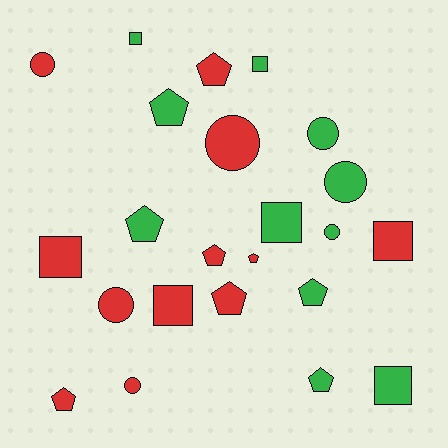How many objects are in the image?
There are 23 objects.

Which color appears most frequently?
Red, with 12 objects.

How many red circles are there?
There are 4 red circles.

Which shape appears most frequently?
Pentagon, with 9 objects.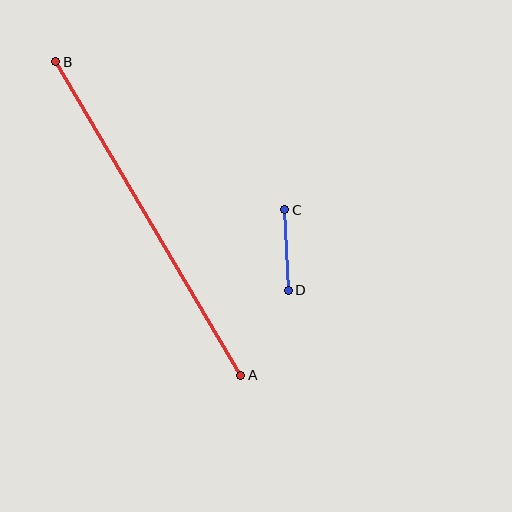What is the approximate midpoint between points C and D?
The midpoint is at approximately (287, 250) pixels.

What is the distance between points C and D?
The distance is approximately 81 pixels.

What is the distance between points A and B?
The distance is approximately 364 pixels.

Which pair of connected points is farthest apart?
Points A and B are farthest apart.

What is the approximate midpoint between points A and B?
The midpoint is at approximately (148, 218) pixels.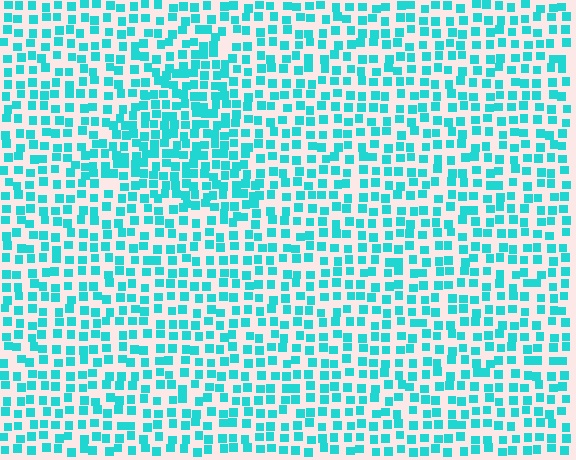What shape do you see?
I see a triangle.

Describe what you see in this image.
The image contains small cyan elements arranged at two different densities. A triangle-shaped region is visible where the elements are more densely packed than the surrounding area.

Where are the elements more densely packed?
The elements are more densely packed inside the triangle boundary.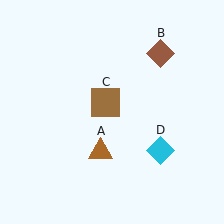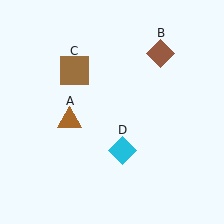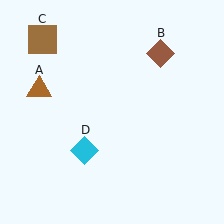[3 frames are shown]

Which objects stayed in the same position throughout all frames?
Brown diamond (object B) remained stationary.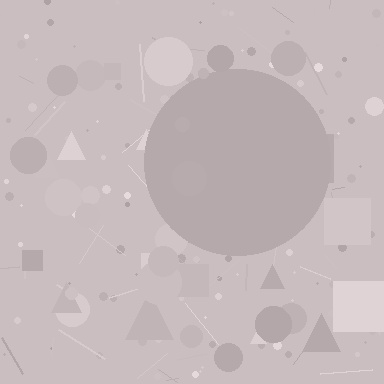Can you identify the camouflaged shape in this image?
The camouflaged shape is a circle.